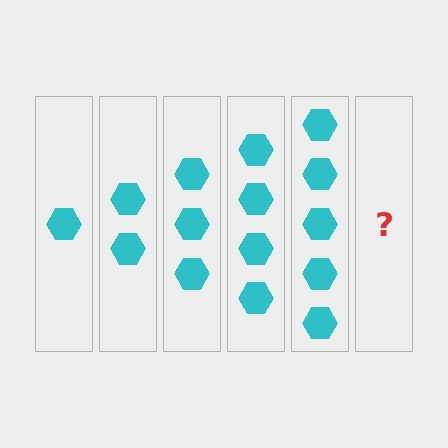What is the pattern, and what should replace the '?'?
The pattern is that each step adds one more hexagon. The '?' should be 6 hexagons.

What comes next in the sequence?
The next element should be 6 hexagons.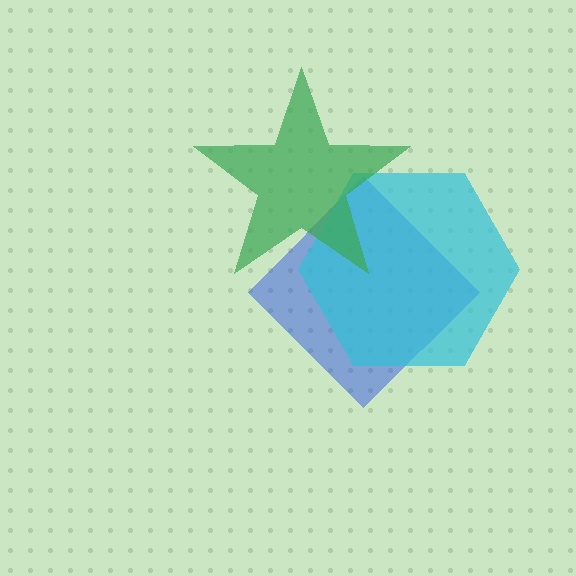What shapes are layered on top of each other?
The layered shapes are: a blue diamond, a cyan hexagon, a green star.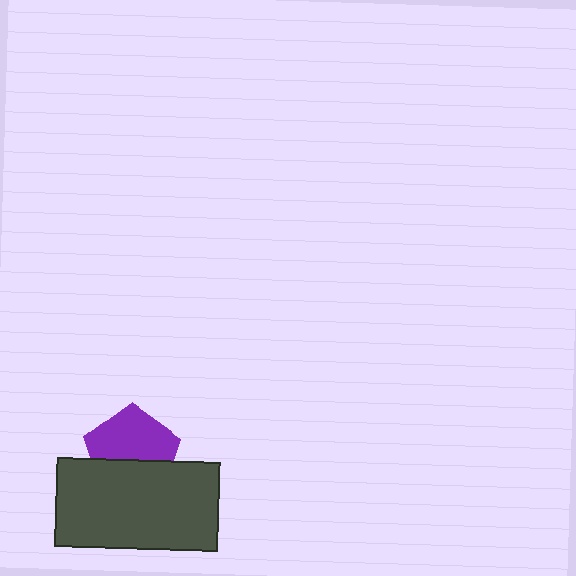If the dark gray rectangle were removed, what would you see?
You would see the complete purple pentagon.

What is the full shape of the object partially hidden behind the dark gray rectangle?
The partially hidden object is a purple pentagon.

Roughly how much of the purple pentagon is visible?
About half of it is visible (roughly 58%).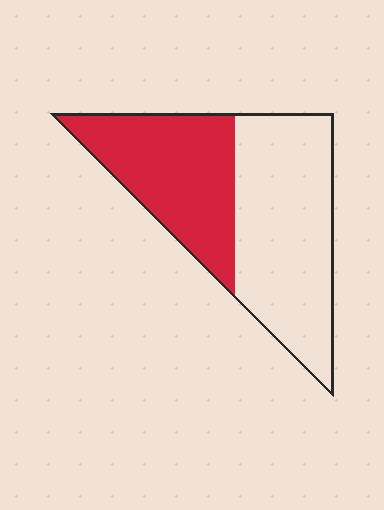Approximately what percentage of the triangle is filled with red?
Approximately 45%.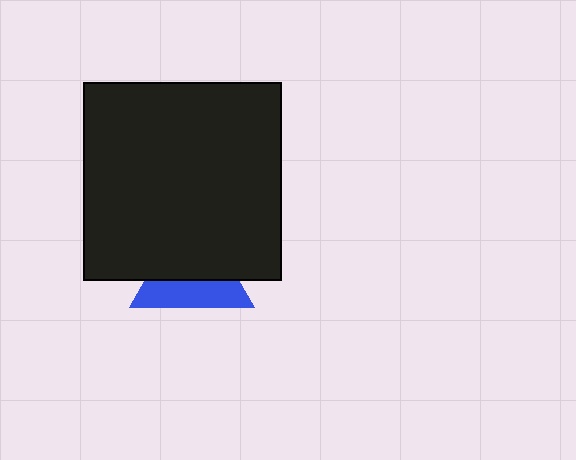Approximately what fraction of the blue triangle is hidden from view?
Roughly 58% of the blue triangle is hidden behind the black square.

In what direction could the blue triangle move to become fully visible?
The blue triangle could move down. That would shift it out from behind the black square entirely.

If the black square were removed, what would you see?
You would see the complete blue triangle.